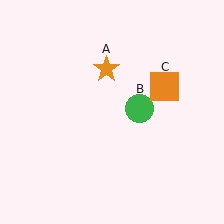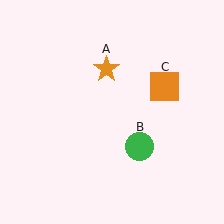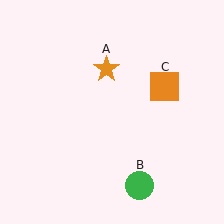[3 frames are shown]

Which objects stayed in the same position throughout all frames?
Orange star (object A) and orange square (object C) remained stationary.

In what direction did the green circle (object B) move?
The green circle (object B) moved down.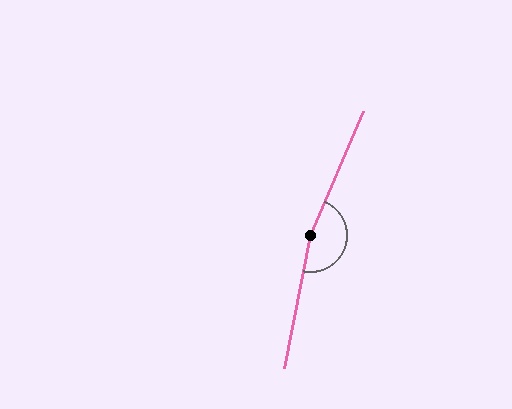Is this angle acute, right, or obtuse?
It is obtuse.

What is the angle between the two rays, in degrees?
Approximately 168 degrees.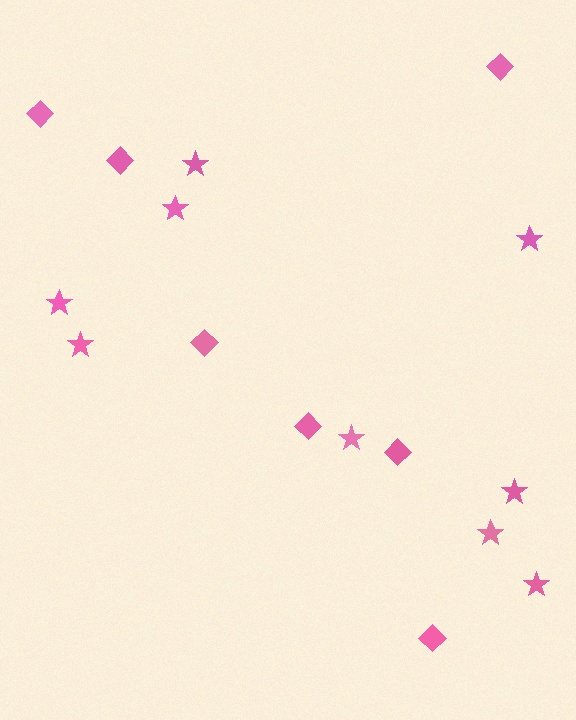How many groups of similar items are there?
There are 2 groups: one group of stars (9) and one group of diamonds (7).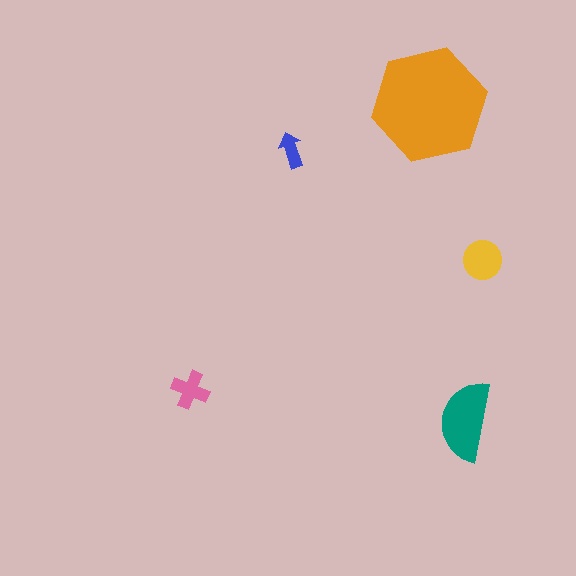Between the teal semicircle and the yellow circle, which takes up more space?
The teal semicircle.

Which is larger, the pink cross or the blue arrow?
The pink cross.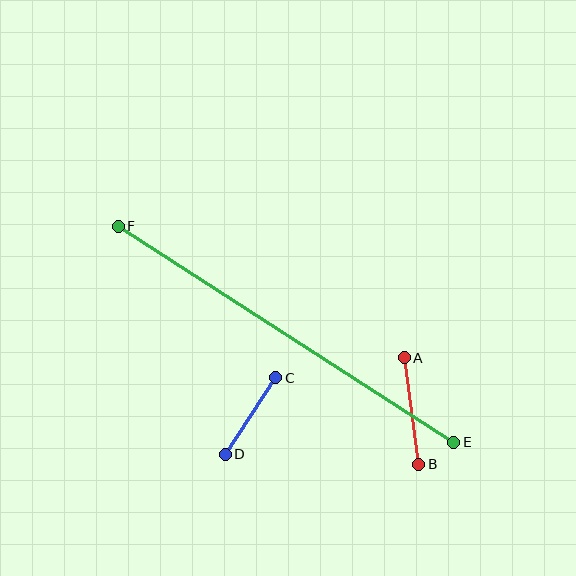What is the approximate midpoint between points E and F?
The midpoint is at approximately (286, 334) pixels.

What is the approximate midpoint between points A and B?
The midpoint is at approximately (412, 411) pixels.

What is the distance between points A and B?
The distance is approximately 107 pixels.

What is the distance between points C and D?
The distance is approximately 91 pixels.